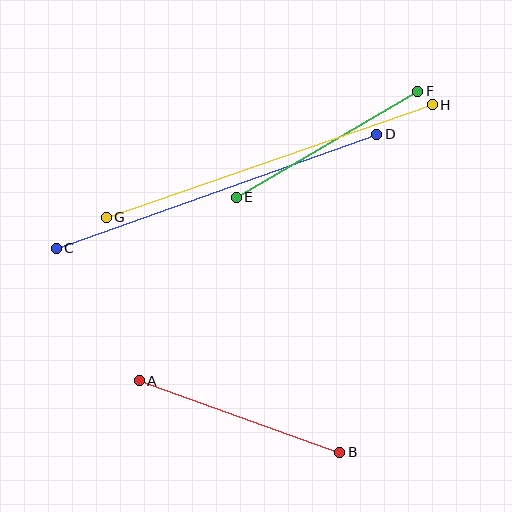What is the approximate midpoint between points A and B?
The midpoint is at approximately (240, 416) pixels.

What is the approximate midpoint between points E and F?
The midpoint is at approximately (327, 144) pixels.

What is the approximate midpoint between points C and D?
The midpoint is at approximately (217, 191) pixels.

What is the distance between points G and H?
The distance is approximately 345 pixels.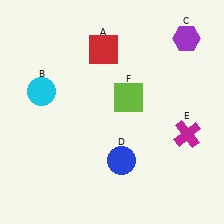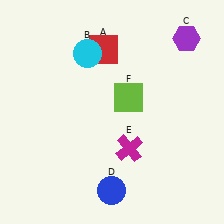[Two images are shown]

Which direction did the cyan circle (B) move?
The cyan circle (B) moved right.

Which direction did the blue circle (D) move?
The blue circle (D) moved down.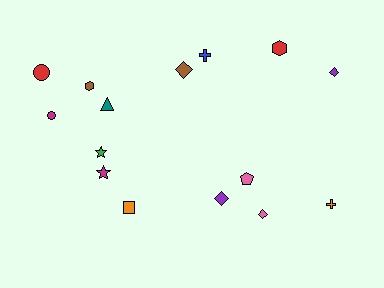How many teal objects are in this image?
There is 1 teal object.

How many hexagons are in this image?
There are 2 hexagons.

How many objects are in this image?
There are 15 objects.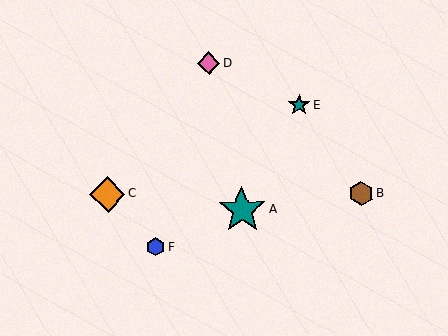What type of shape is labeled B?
Shape B is a brown hexagon.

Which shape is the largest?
The teal star (labeled A) is the largest.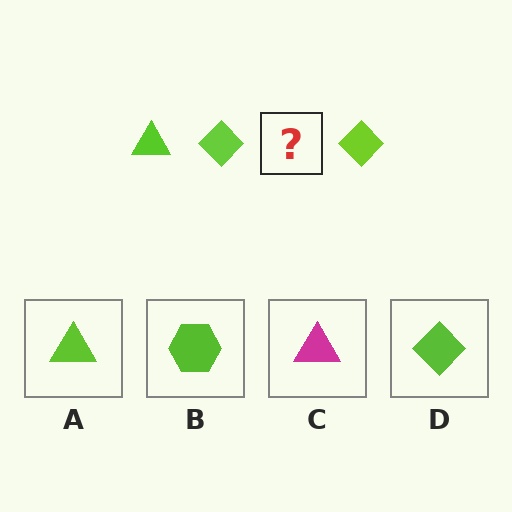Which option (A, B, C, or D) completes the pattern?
A.